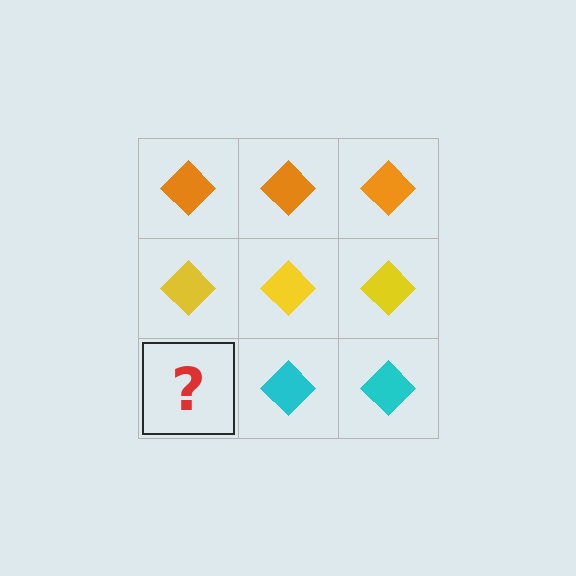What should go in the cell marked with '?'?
The missing cell should contain a cyan diamond.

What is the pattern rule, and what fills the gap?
The rule is that each row has a consistent color. The gap should be filled with a cyan diamond.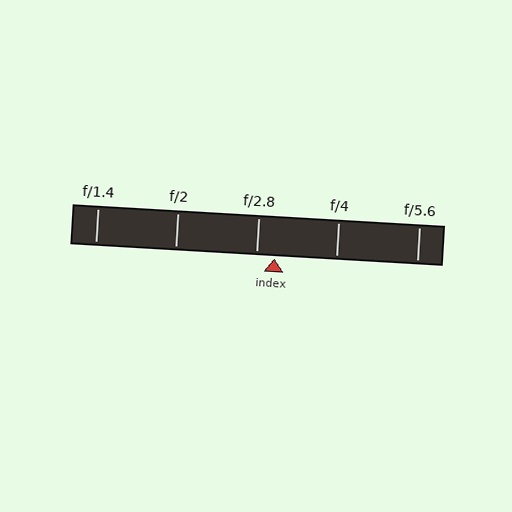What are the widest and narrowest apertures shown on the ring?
The widest aperture shown is f/1.4 and the narrowest is f/5.6.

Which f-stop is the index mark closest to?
The index mark is closest to f/2.8.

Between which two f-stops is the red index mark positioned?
The index mark is between f/2.8 and f/4.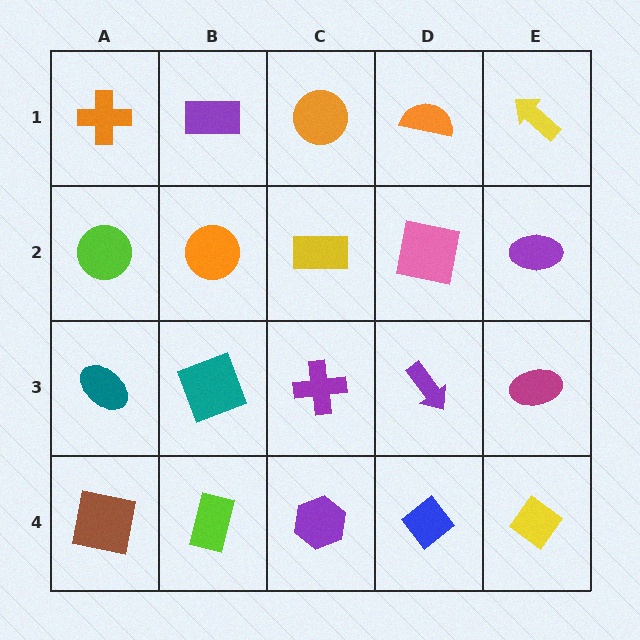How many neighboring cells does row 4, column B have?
3.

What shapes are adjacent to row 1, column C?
A yellow rectangle (row 2, column C), a purple rectangle (row 1, column B), an orange semicircle (row 1, column D).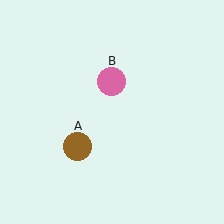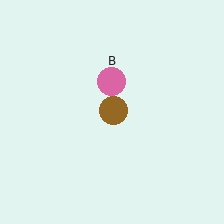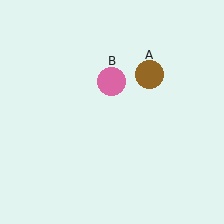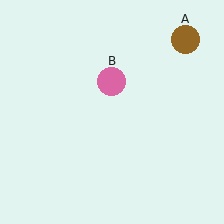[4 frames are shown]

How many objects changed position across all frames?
1 object changed position: brown circle (object A).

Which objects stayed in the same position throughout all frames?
Pink circle (object B) remained stationary.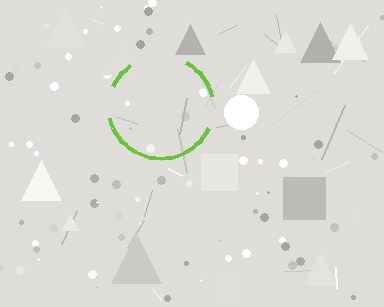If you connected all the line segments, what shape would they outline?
They would outline a circle.